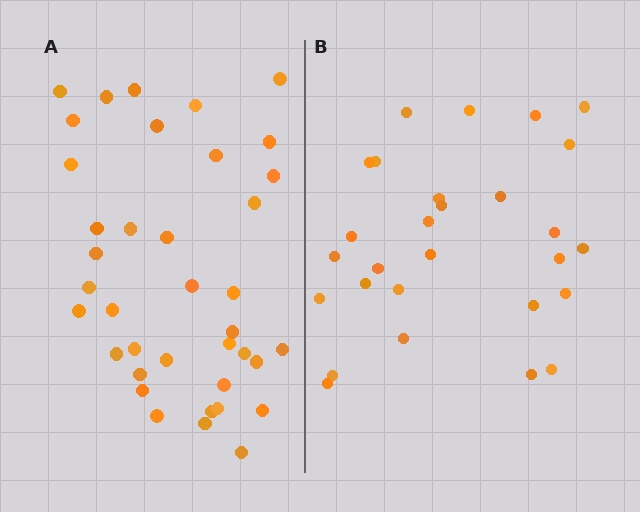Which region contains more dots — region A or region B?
Region A (the left region) has more dots.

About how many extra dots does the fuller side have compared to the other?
Region A has roughly 10 or so more dots than region B.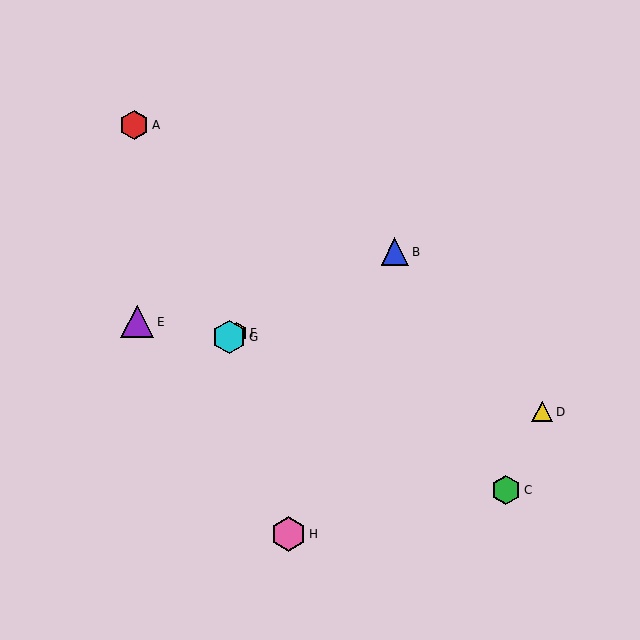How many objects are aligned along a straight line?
3 objects (B, F, G) are aligned along a straight line.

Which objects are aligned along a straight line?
Objects B, F, G are aligned along a straight line.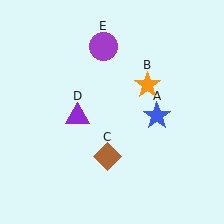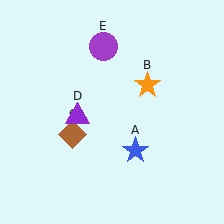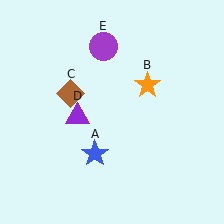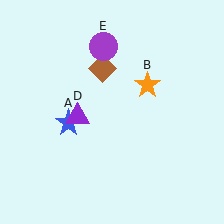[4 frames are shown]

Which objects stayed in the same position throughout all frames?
Orange star (object B) and purple triangle (object D) and purple circle (object E) remained stationary.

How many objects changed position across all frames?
2 objects changed position: blue star (object A), brown diamond (object C).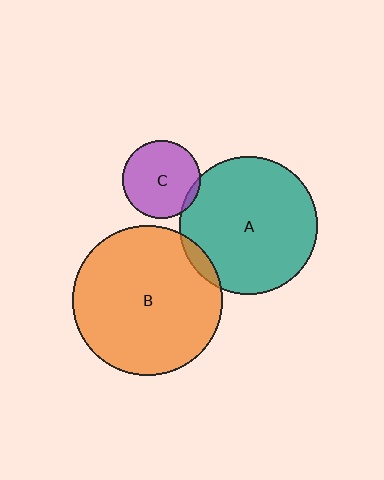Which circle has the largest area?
Circle B (orange).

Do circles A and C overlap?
Yes.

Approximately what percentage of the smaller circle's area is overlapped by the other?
Approximately 5%.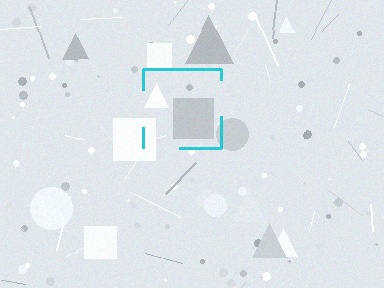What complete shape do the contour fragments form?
The contour fragments form a square.